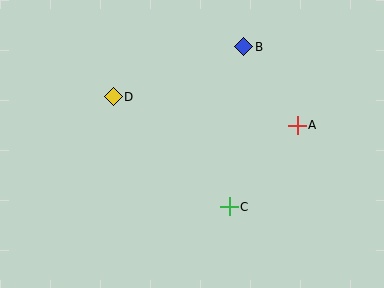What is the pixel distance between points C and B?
The distance between C and B is 161 pixels.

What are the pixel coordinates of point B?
Point B is at (244, 47).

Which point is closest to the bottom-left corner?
Point D is closest to the bottom-left corner.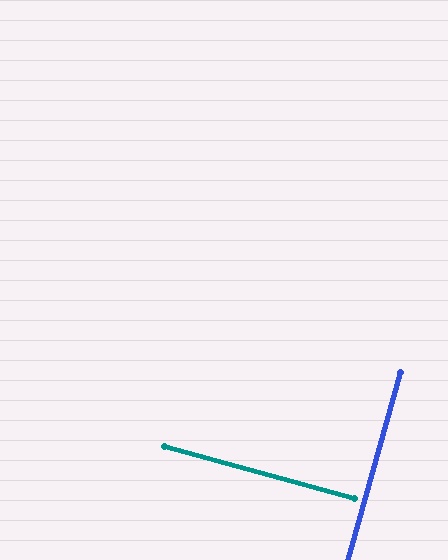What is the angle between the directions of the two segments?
Approximately 90 degrees.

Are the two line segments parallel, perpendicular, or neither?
Perpendicular — they meet at approximately 90°.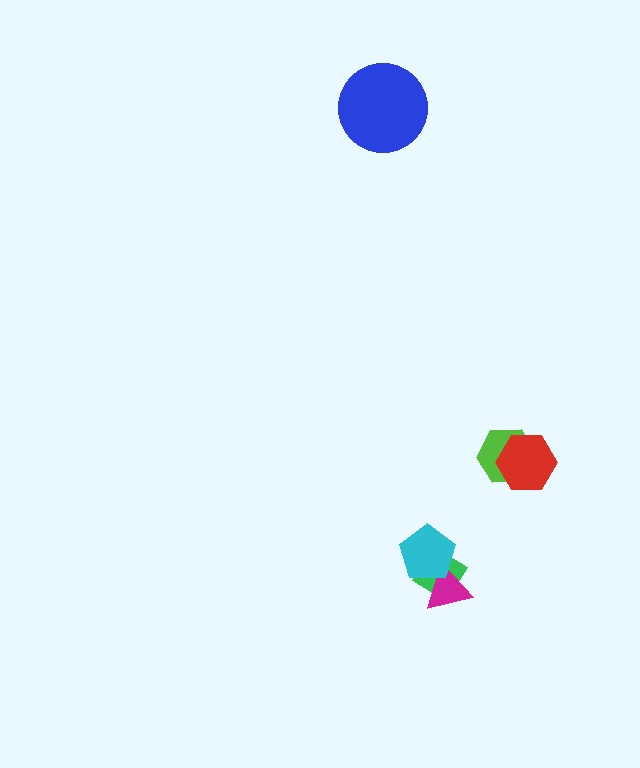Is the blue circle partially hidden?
No, no other shape covers it.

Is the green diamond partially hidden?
Yes, it is partially covered by another shape.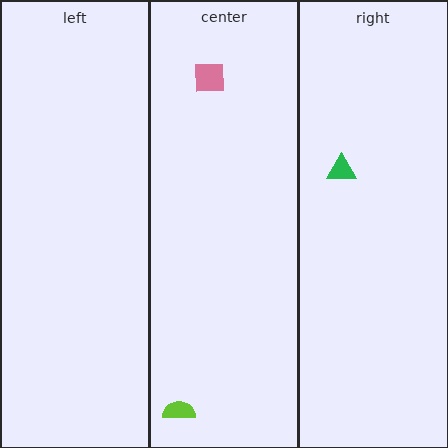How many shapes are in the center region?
2.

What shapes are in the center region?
The pink square, the lime semicircle.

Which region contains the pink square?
The center region.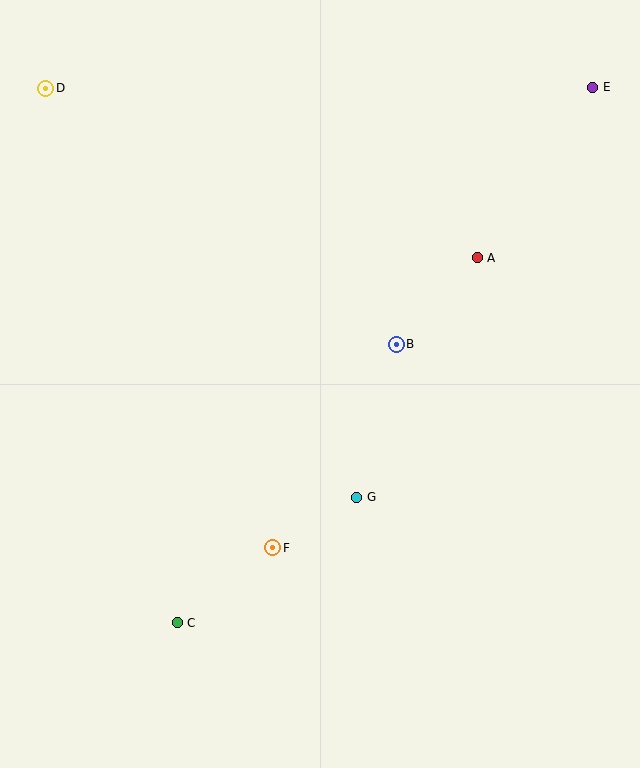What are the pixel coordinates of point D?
Point D is at (46, 88).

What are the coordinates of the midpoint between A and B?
The midpoint between A and B is at (437, 301).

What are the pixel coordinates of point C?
Point C is at (177, 623).